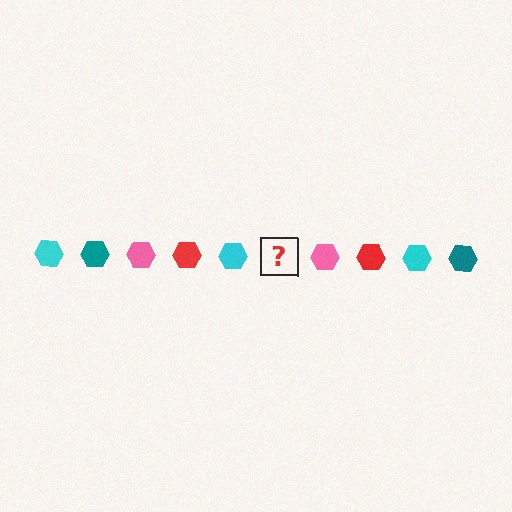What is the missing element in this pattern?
The missing element is a teal hexagon.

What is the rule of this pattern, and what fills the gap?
The rule is that the pattern cycles through cyan, teal, pink, red hexagons. The gap should be filled with a teal hexagon.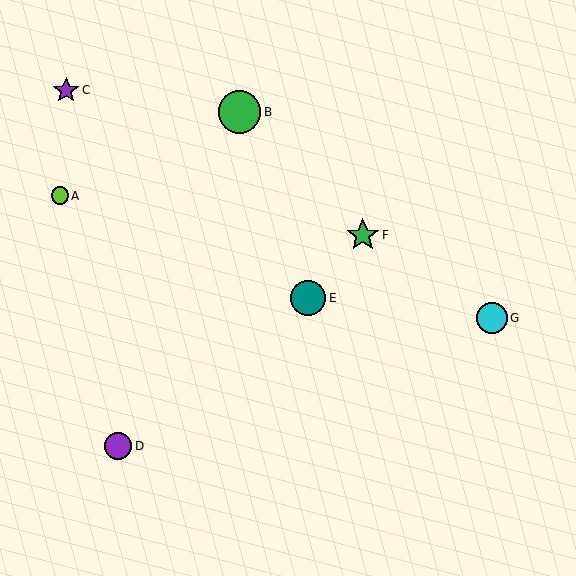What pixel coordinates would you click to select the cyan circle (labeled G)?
Click at (492, 318) to select the cyan circle G.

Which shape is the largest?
The green circle (labeled B) is the largest.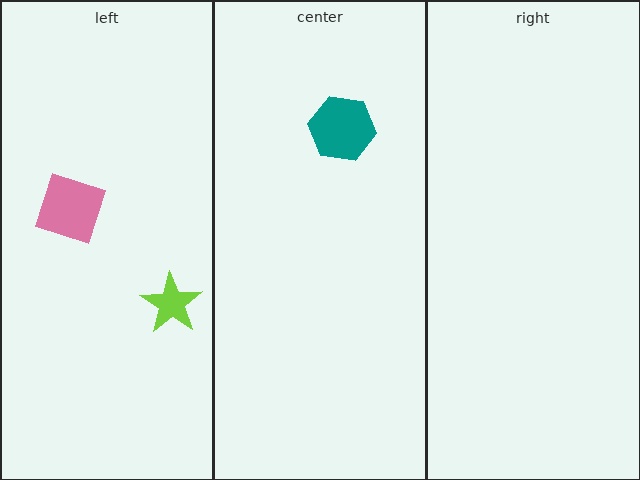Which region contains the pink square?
The left region.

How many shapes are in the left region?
2.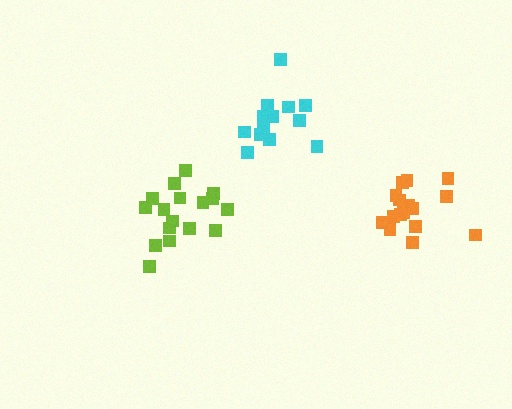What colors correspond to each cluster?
The clusters are colored: orange, cyan, lime.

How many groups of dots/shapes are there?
There are 3 groups.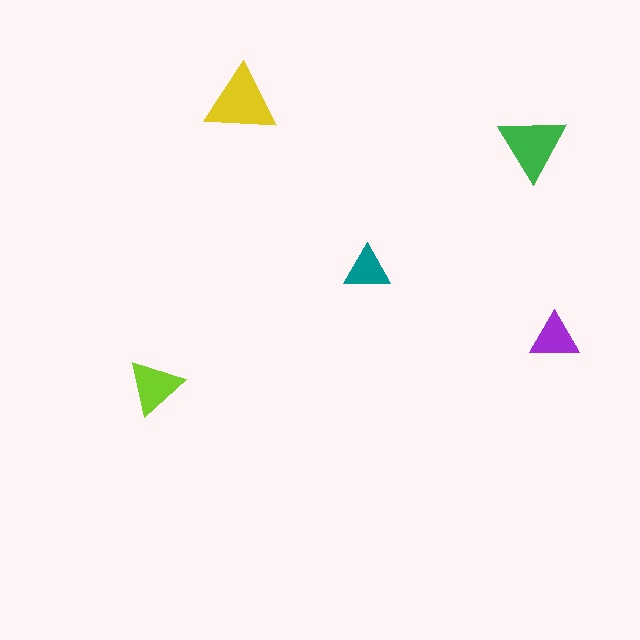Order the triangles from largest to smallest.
the yellow one, the green one, the lime one, the purple one, the teal one.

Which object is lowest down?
The lime triangle is bottommost.